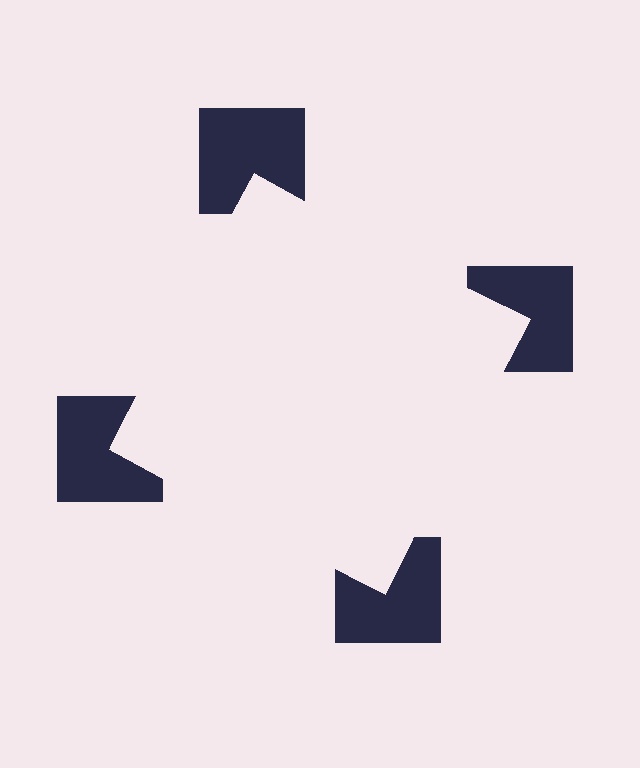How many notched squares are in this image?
There are 4 — one at each vertex of the illusory square.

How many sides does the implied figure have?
4 sides.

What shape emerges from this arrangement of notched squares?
An illusory square — its edges are inferred from the aligned wedge cuts in the notched squares, not physically drawn.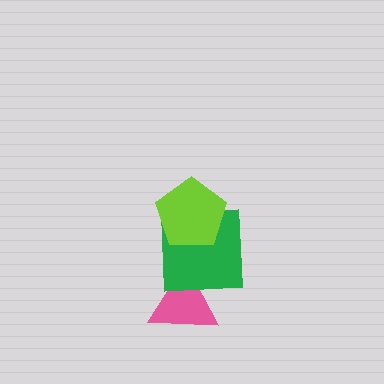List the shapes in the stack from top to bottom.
From top to bottom: the lime pentagon, the green square, the pink triangle.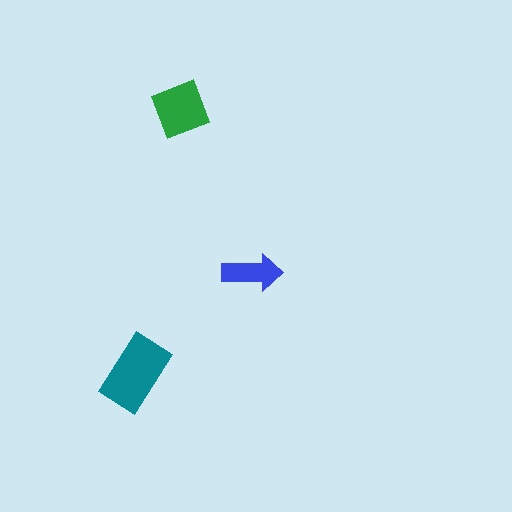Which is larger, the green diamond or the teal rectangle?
The teal rectangle.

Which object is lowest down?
The teal rectangle is bottommost.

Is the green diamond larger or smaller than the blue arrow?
Larger.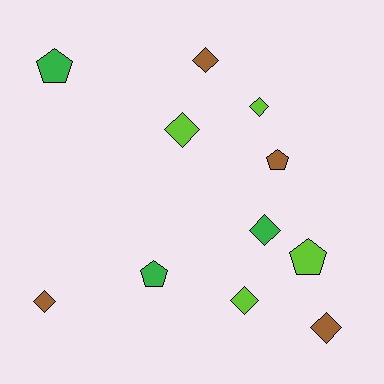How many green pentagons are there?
There are 2 green pentagons.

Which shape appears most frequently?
Diamond, with 7 objects.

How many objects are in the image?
There are 11 objects.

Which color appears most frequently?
Lime, with 4 objects.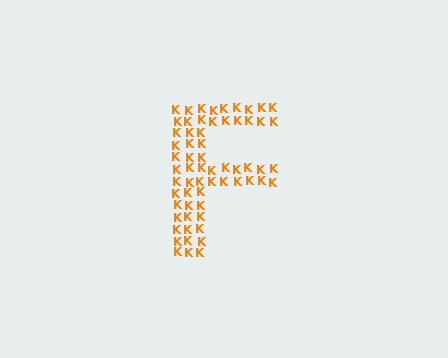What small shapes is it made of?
It is made of small letter K's.